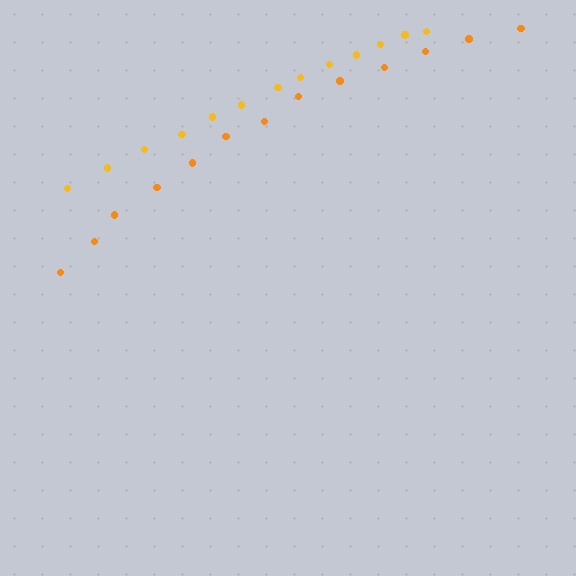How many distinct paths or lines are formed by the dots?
There are 2 distinct paths.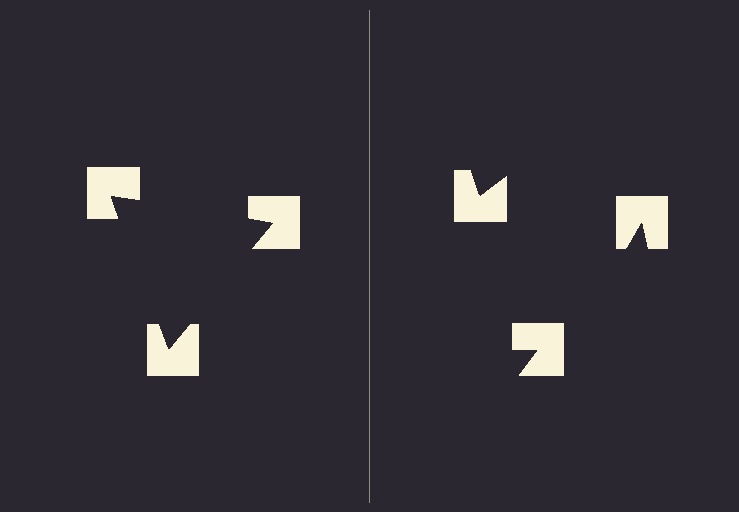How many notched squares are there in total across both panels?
6 — 3 on each side.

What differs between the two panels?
The notched squares are positioned identically on both sides; only the wedge orientations differ. On the left they align to a triangle; on the right they are misaligned.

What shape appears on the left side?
An illusory triangle.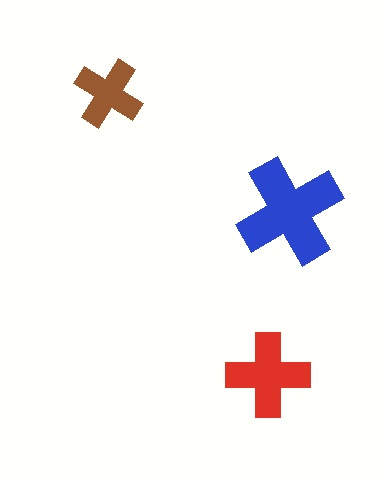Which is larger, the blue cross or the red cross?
The blue one.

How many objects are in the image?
There are 3 objects in the image.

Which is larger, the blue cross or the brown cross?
The blue one.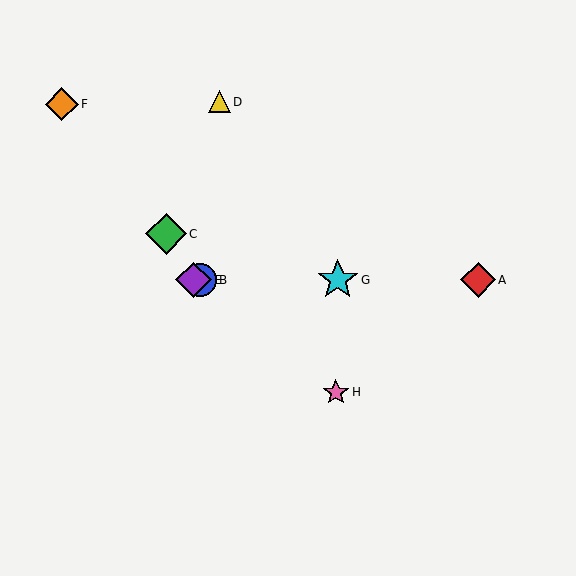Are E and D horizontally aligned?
No, E is at y≈280 and D is at y≈102.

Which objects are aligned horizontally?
Objects A, B, E, G are aligned horizontally.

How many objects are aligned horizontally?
4 objects (A, B, E, G) are aligned horizontally.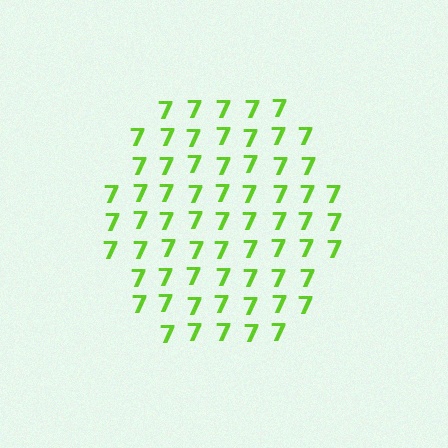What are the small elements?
The small elements are digit 7's.